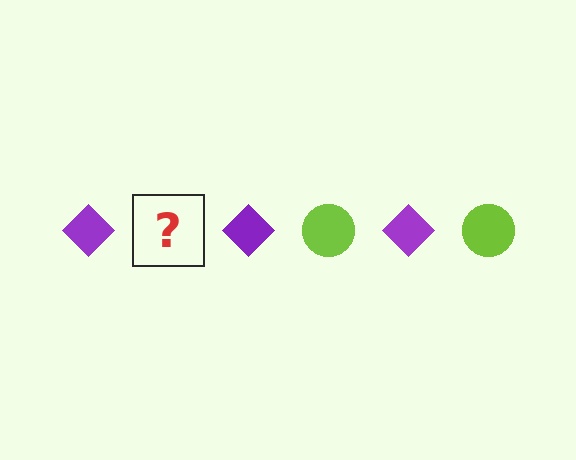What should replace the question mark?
The question mark should be replaced with a lime circle.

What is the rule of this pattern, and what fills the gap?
The rule is that the pattern alternates between purple diamond and lime circle. The gap should be filled with a lime circle.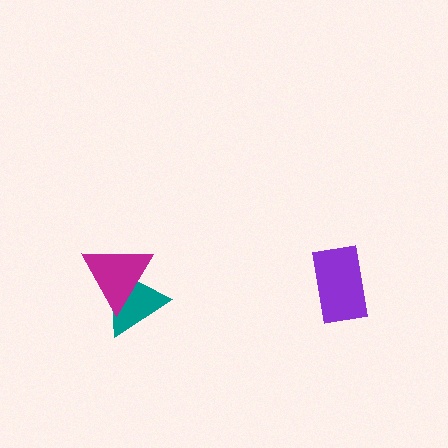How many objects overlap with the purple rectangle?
0 objects overlap with the purple rectangle.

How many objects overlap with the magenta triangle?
1 object overlaps with the magenta triangle.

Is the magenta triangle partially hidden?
No, no other shape covers it.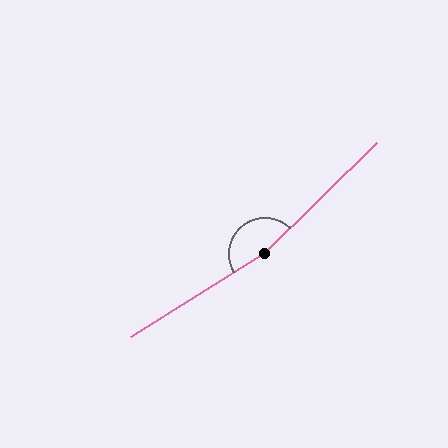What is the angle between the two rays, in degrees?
Approximately 167 degrees.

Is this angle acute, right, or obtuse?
It is obtuse.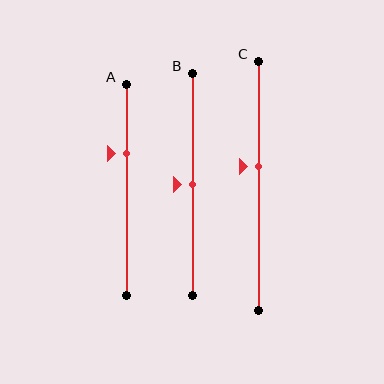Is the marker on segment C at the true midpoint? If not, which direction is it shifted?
No, the marker on segment C is shifted upward by about 8% of the segment length.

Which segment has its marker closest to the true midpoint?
Segment B has its marker closest to the true midpoint.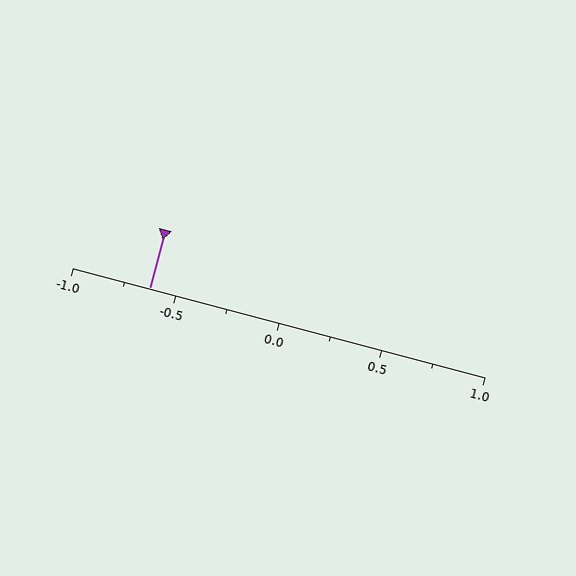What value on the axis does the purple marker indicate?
The marker indicates approximately -0.62.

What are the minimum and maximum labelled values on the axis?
The axis runs from -1.0 to 1.0.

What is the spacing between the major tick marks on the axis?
The major ticks are spaced 0.5 apart.